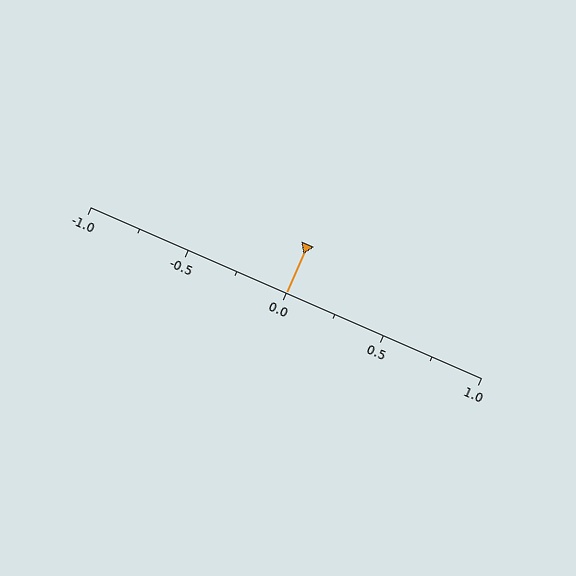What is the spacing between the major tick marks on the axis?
The major ticks are spaced 0.5 apart.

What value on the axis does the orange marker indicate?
The marker indicates approximately 0.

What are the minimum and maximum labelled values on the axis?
The axis runs from -1.0 to 1.0.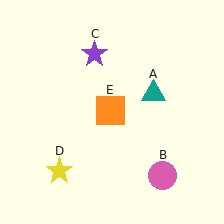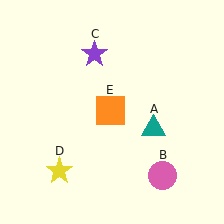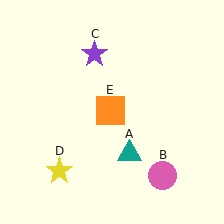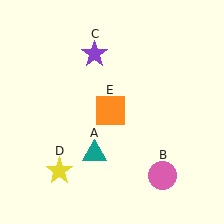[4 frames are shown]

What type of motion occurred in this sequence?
The teal triangle (object A) rotated clockwise around the center of the scene.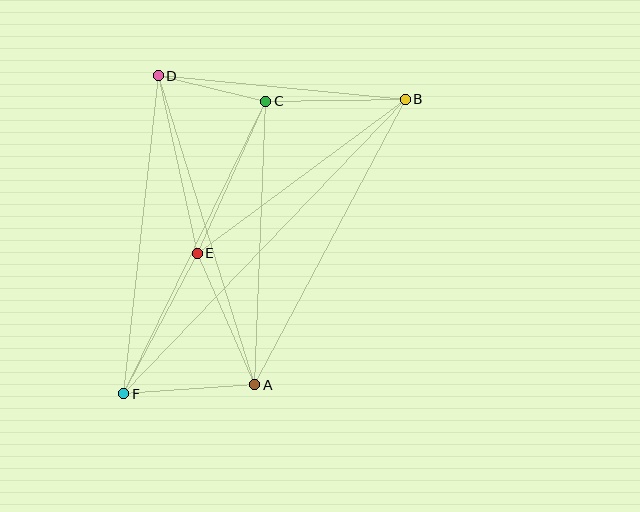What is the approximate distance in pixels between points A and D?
The distance between A and D is approximately 324 pixels.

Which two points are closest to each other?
Points C and D are closest to each other.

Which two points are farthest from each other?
Points B and F are farthest from each other.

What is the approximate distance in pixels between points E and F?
The distance between E and F is approximately 159 pixels.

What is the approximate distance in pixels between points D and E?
The distance between D and E is approximately 182 pixels.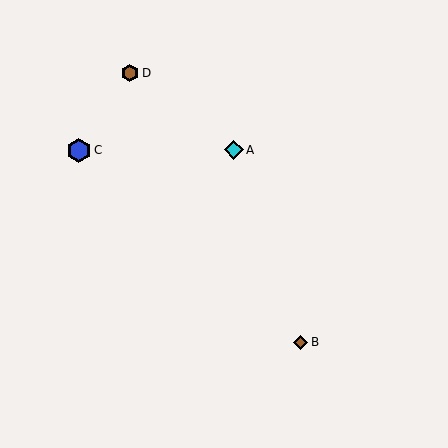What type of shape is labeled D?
Shape D is a brown hexagon.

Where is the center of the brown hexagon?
The center of the brown hexagon is at (130, 73).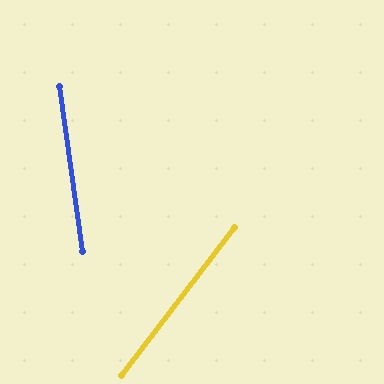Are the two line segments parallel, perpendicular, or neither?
Neither parallel nor perpendicular — they differ by about 45°.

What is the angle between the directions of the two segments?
Approximately 45 degrees.